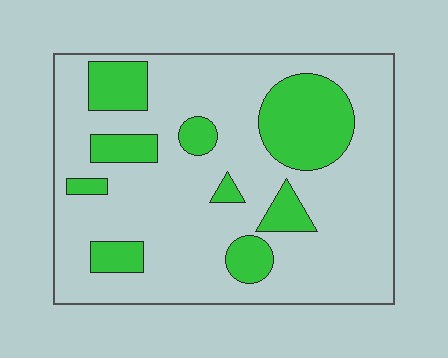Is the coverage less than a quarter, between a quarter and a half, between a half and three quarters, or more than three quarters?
Less than a quarter.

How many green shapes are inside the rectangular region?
9.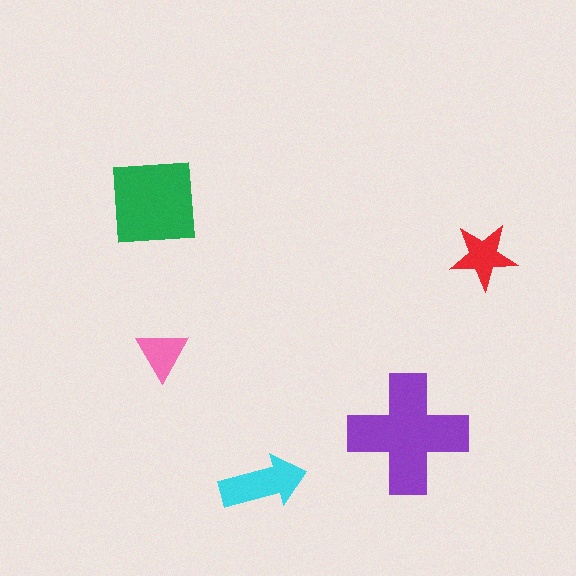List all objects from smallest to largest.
The pink triangle, the red star, the cyan arrow, the green square, the purple cross.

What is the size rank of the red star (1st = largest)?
4th.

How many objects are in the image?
There are 5 objects in the image.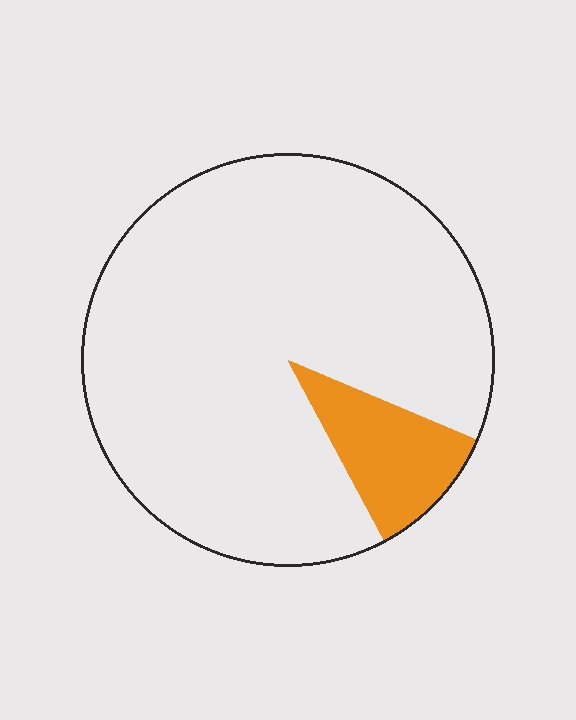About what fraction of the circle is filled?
About one tenth (1/10).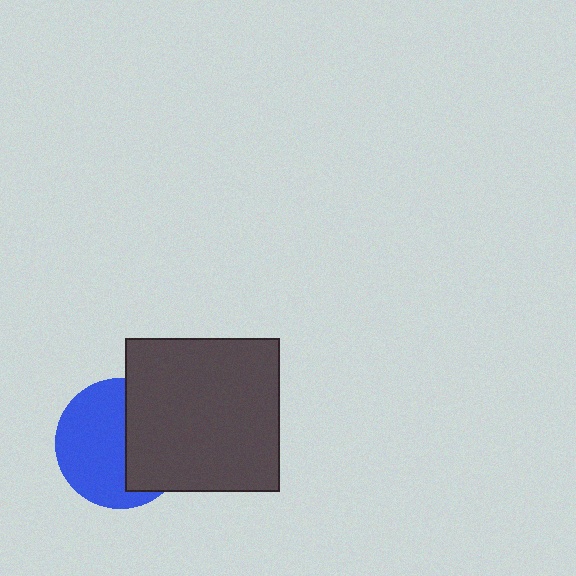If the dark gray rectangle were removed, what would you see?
You would see the complete blue circle.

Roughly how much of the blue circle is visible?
About half of it is visible (roughly 58%).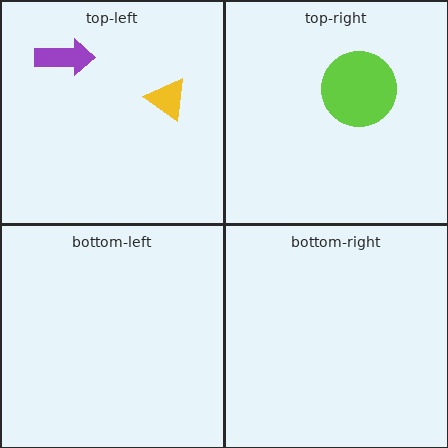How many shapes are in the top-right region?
1.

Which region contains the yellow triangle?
The top-left region.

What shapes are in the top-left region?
The purple arrow, the yellow triangle.